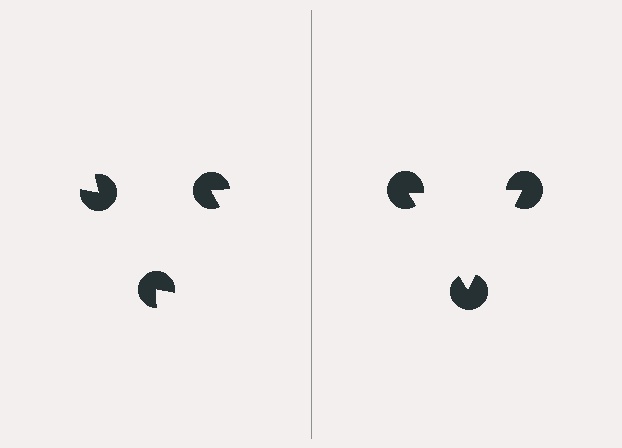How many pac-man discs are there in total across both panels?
6 — 3 on each side.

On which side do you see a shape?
An illusory triangle appears on the right side. On the left side the wedge cuts are rotated, so no coherent shape forms.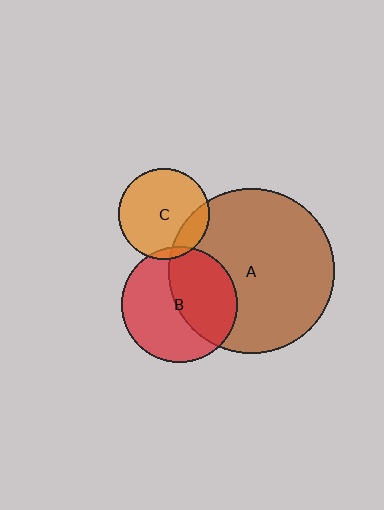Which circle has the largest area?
Circle A (brown).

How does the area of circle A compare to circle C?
Approximately 3.3 times.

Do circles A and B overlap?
Yes.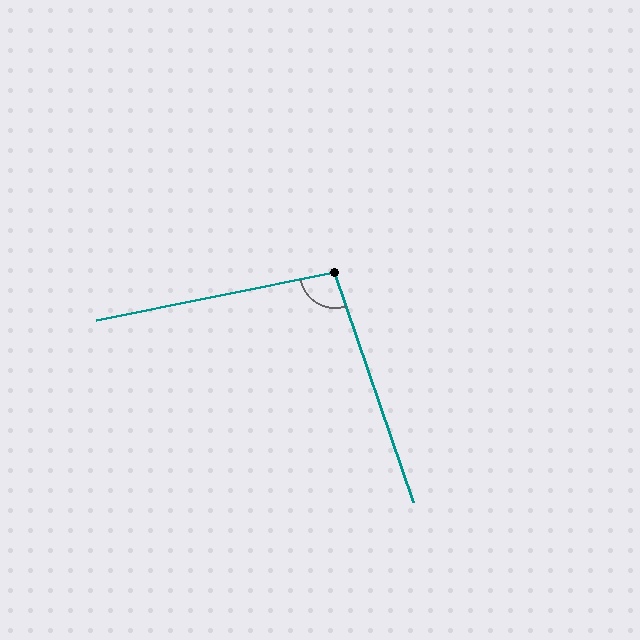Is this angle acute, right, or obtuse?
It is obtuse.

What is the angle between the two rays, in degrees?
Approximately 97 degrees.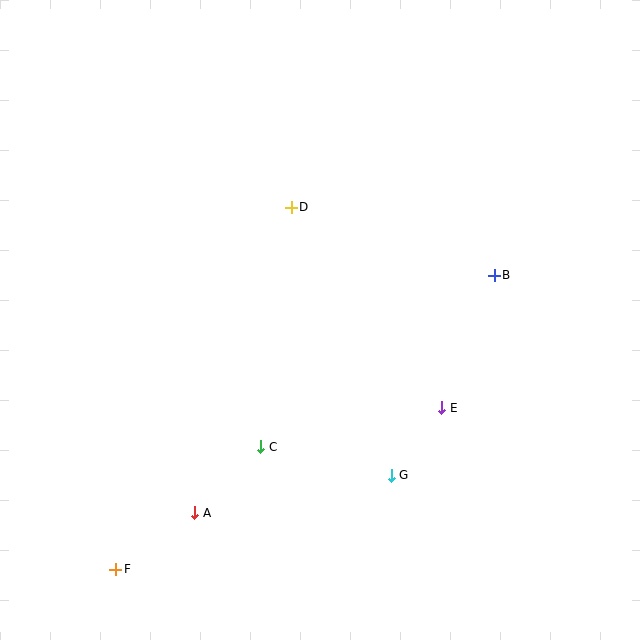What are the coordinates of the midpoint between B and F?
The midpoint between B and F is at (305, 422).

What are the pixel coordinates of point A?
Point A is at (195, 513).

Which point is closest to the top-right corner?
Point B is closest to the top-right corner.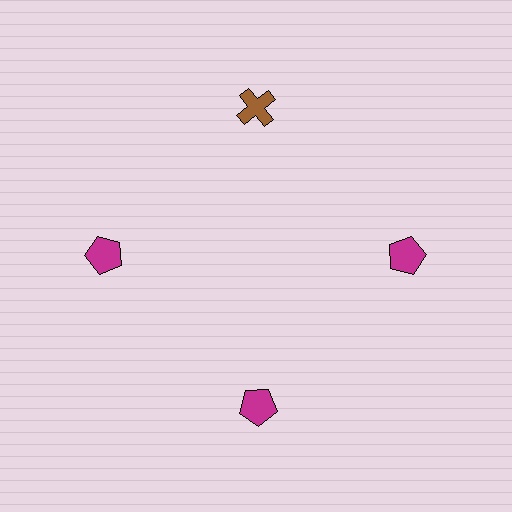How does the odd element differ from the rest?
It differs in both color (brown instead of magenta) and shape (cross instead of pentagon).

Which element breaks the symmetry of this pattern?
The brown cross at roughly the 12 o'clock position breaks the symmetry. All other shapes are magenta pentagons.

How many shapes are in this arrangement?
There are 4 shapes arranged in a ring pattern.